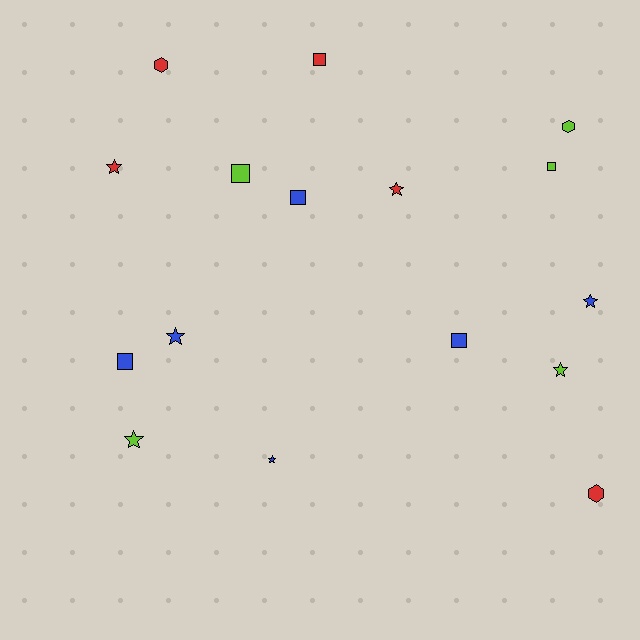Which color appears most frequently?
Blue, with 6 objects.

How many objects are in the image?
There are 16 objects.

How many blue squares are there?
There are 3 blue squares.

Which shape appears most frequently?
Star, with 7 objects.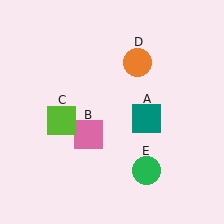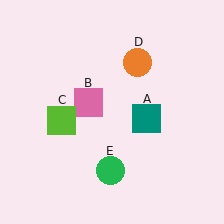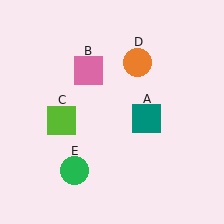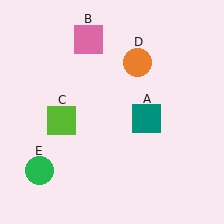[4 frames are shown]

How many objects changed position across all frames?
2 objects changed position: pink square (object B), green circle (object E).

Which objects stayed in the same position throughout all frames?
Teal square (object A) and lime square (object C) and orange circle (object D) remained stationary.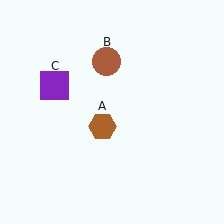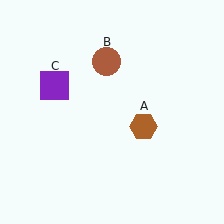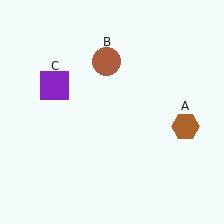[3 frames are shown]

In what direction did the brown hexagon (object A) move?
The brown hexagon (object A) moved right.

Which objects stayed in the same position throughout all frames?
Brown circle (object B) and purple square (object C) remained stationary.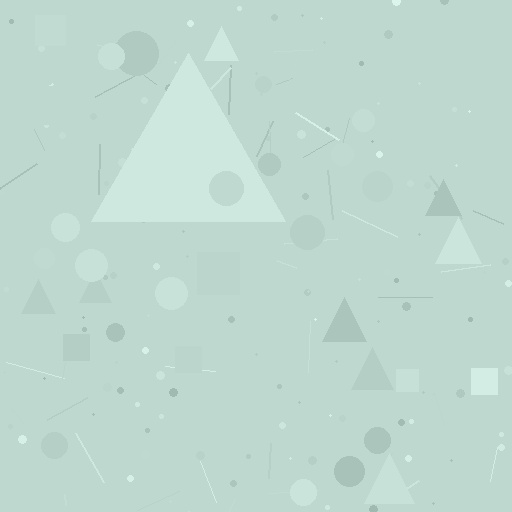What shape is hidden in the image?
A triangle is hidden in the image.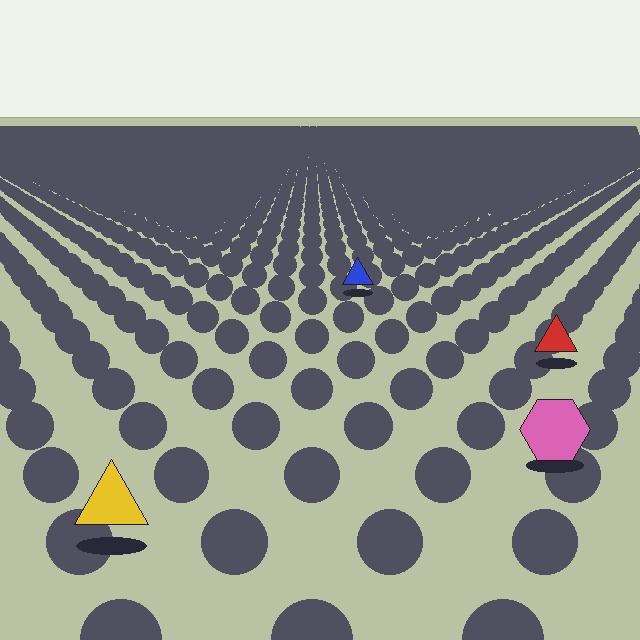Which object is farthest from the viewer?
The blue triangle is farthest from the viewer. It appears smaller and the ground texture around it is denser.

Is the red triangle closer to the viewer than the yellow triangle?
No. The yellow triangle is closer — you can tell from the texture gradient: the ground texture is coarser near it.